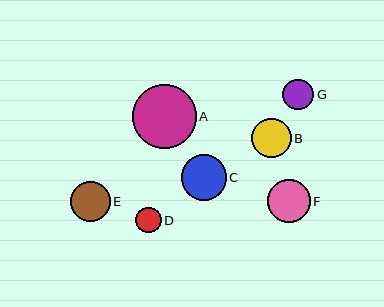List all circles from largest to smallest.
From largest to smallest: A, C, F, E, B, G, D.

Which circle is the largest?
Circle A is the largest with a size of approximately 64 pixels.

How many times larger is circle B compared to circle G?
Circle B is approximately 1.3 times the size of circle G.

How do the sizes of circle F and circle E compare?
Circle F and circle E are approximately the same size.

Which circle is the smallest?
Circle D is the smallest with a size of approximately 25 pixels.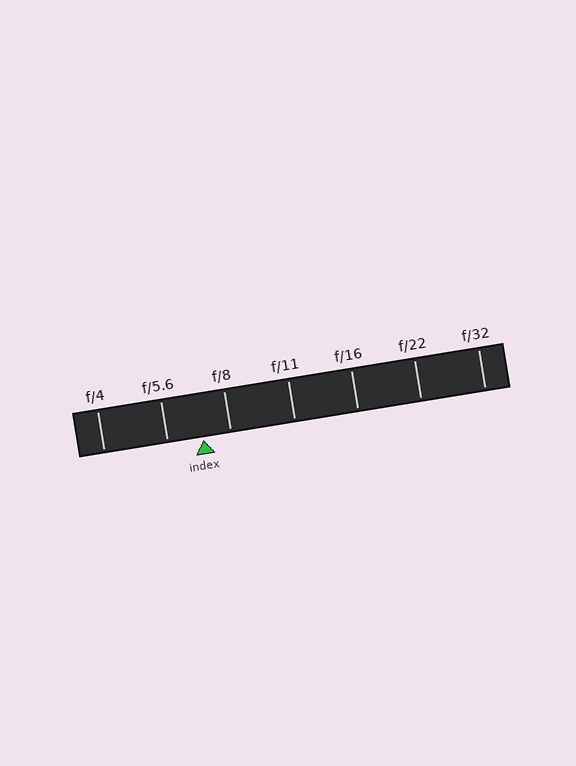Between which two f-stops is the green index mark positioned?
The index mark is between f/5.6 and f/8.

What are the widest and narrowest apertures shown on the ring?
The widest aperture shown is f/4 and the narrowest is f/32.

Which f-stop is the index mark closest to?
The index mark is closest to f/8.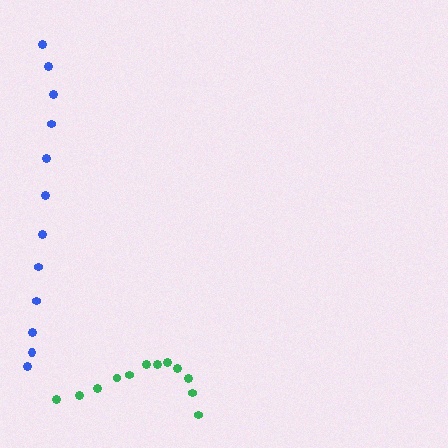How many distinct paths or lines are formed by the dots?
There are 2 distinct paths.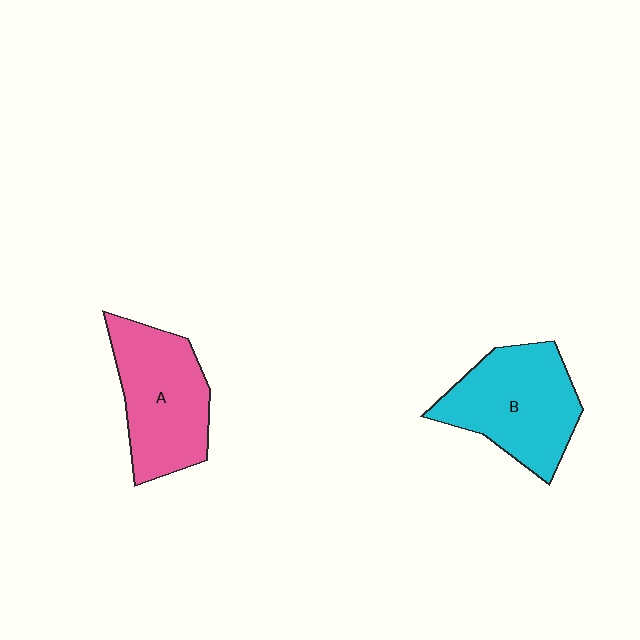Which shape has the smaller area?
Shape A (pink).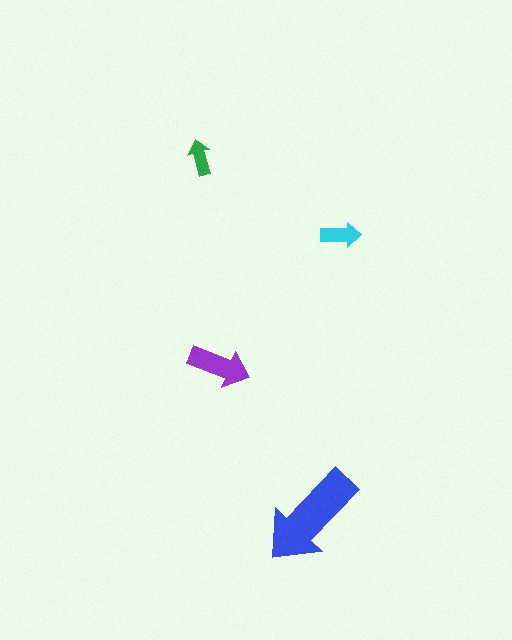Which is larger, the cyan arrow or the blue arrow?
The blue one.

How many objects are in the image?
There are 4 objects in the image.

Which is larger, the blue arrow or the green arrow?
The blue one.